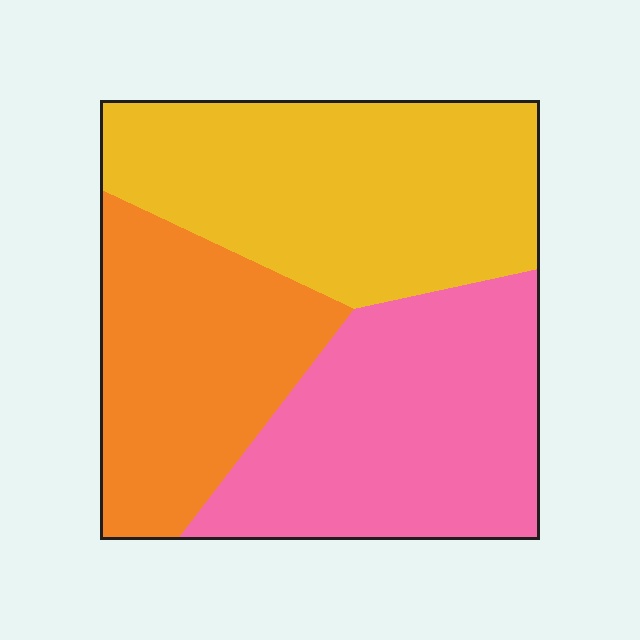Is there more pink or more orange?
Pink.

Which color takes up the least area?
Orange, at roughly 30%.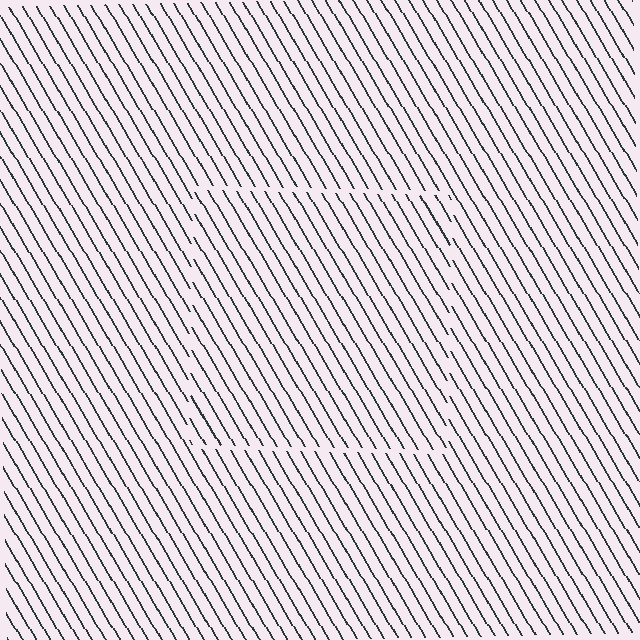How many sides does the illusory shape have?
4 sides — the line-ends trace a square.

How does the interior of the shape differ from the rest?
The interior of the shape contains the same grating, shifted by half a period — the contour is defined by the phase discontinuity where line-ends from the inner and outer gratings abut.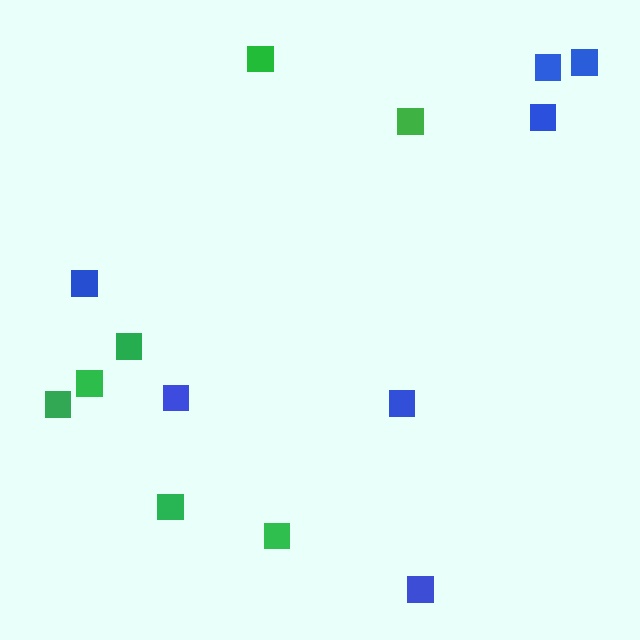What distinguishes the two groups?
There are 2 groups: one group of blue squares (7) and one group of green squares (7).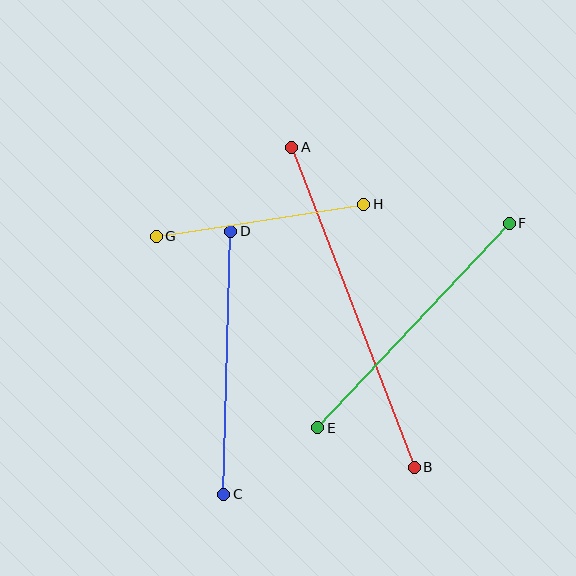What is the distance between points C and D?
The distance is approximately 263 pixels.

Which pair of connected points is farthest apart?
Points A and B are farthest apart.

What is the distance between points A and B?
The distance is approximately 343 pixels.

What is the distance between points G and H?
The distance is approximately 210 pixels.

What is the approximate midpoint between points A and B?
The midpoint is at approximately (353, 307) pixels.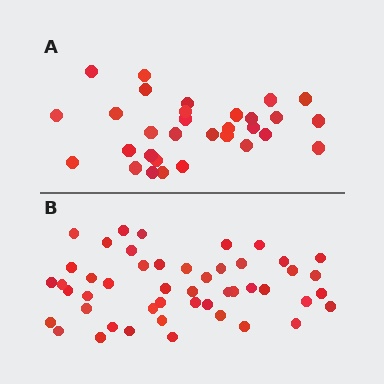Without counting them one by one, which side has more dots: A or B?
Region B (the bottom region) has more dots.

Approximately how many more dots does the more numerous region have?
Region B has approximately 15 more dots than region A.